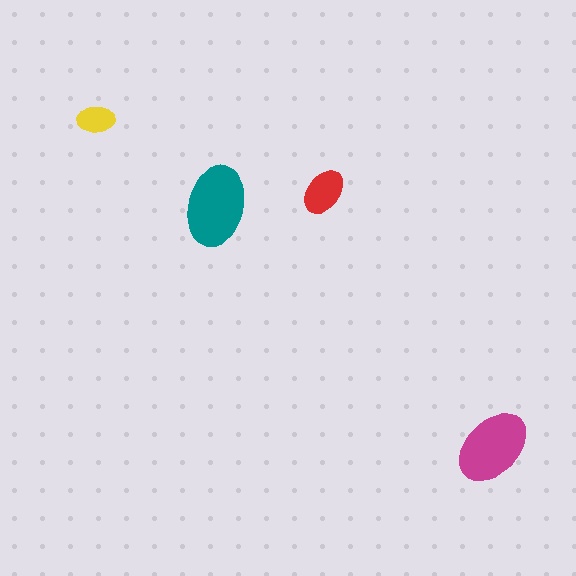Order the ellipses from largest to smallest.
the teal one, the magenta one, the red one, the yellow one.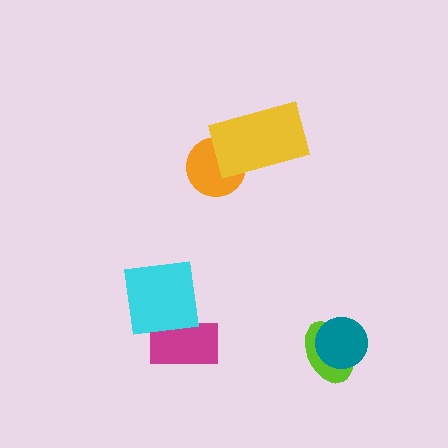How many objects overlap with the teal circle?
1 object overlaps with the teal circle.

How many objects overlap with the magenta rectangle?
1 object overlaps with the magenta rectangle.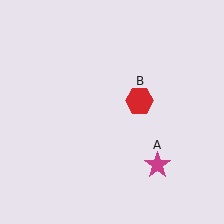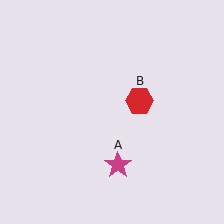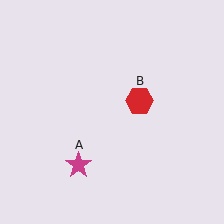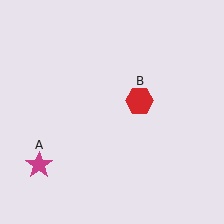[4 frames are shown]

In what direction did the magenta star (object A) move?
The magenta star (object A) moved left.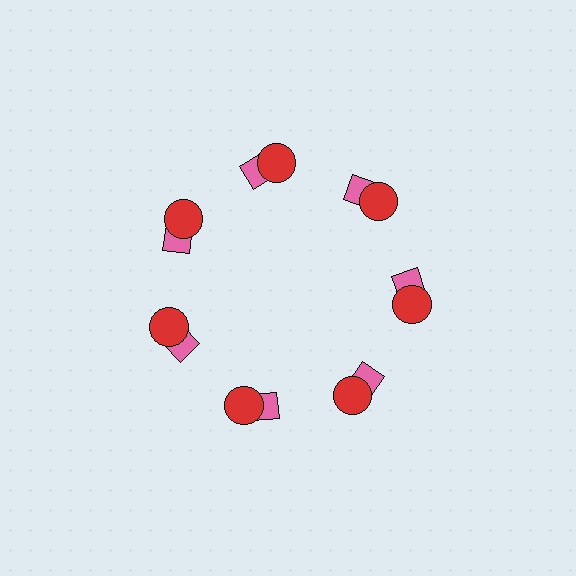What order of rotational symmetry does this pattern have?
This pattern has 7-fold rotational symmetry.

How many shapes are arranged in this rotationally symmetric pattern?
There are 14 shapes, arranged in 7 groups of 2.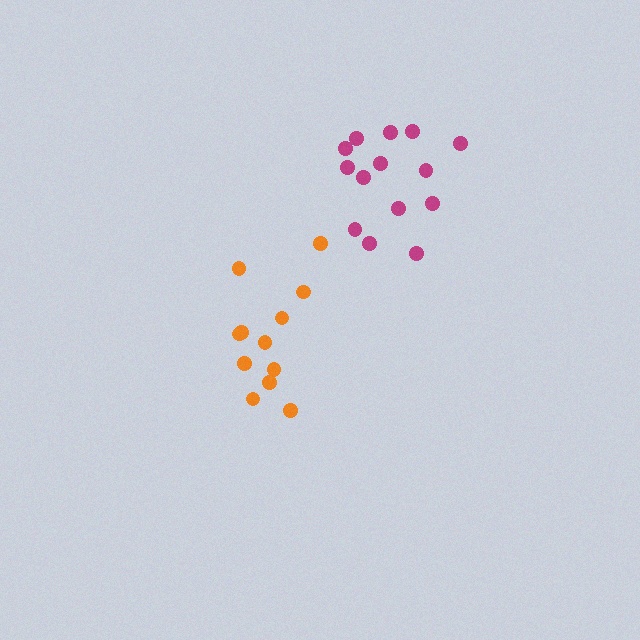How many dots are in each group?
Group 1: 12 dots, Group 2: 14 dots (26 total).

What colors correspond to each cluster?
The clusters are colored: orange, magenta.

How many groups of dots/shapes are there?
There are 2 groups.